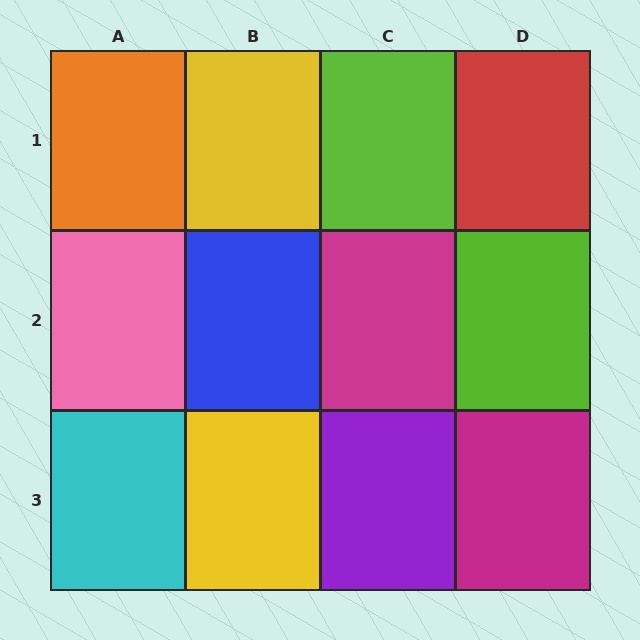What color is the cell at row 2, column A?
Pink.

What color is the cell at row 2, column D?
Lime.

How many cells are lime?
2 cells are lime.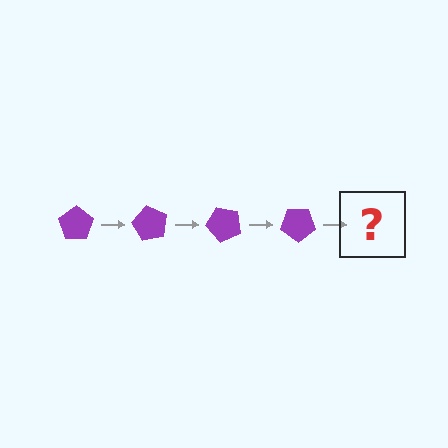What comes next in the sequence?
The next element should be a purple pentagon rotated 240 degrees.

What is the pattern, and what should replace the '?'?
The pattern is that the pentagon rotates 60 degrees each step. The '?' should be a purple pentagon rotated 240 degrees.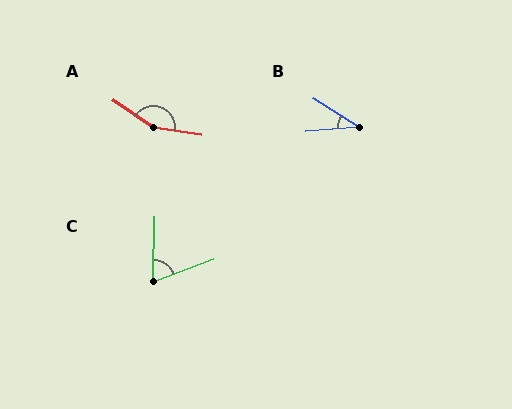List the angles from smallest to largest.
B (37°), C (68°), A (154°).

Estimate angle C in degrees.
Approximately 68 degrees.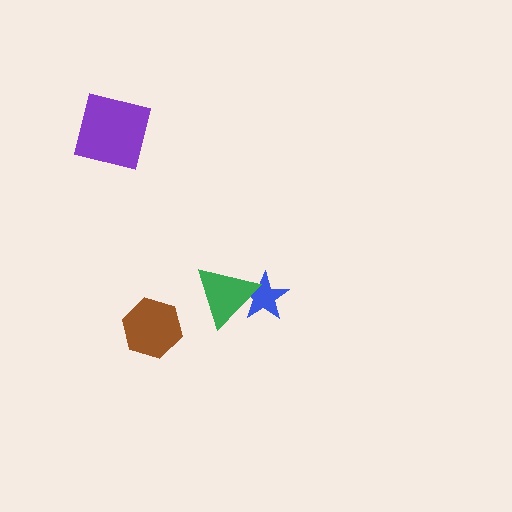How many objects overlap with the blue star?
1 object overlaps with the blue star.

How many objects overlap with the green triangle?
1 object overlaps with the green triangle.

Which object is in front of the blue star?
The green triangle is in front of the blue star.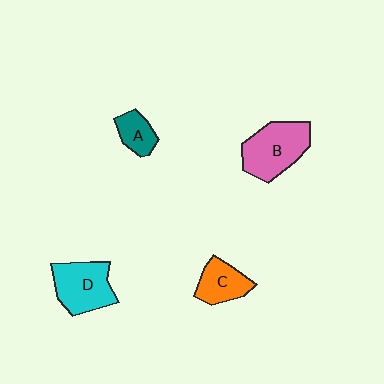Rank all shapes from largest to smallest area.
From largest to smallest: B (pink), D (cyan), C (orange), A (teal).